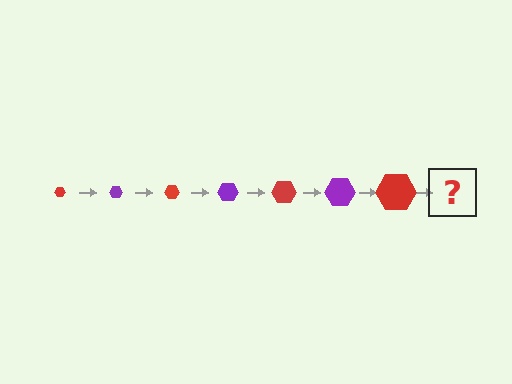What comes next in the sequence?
The next element should be a purple hexagon, larger than the previous one.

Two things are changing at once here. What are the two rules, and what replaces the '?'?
The two rules are that the hexagon grows larger each step and the color cycles through red and purple. The '?' should be a purple hexagon, larger than the previous one.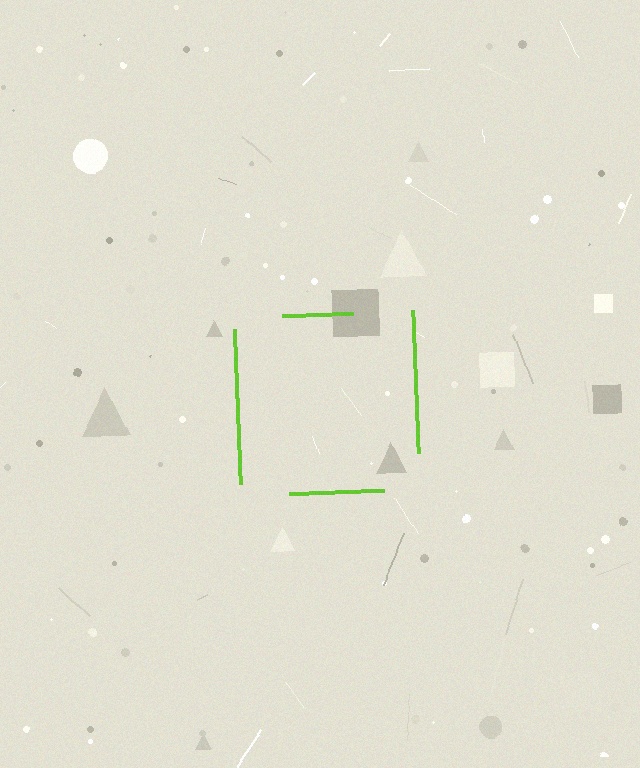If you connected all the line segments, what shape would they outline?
They would outline a square.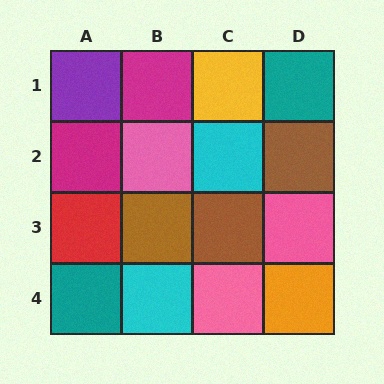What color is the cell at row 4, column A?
Teal.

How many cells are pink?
3 cells are pink.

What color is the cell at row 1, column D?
Teal.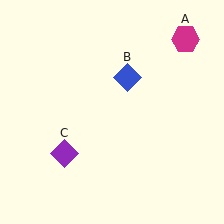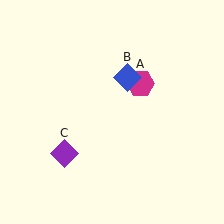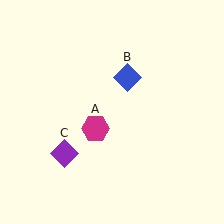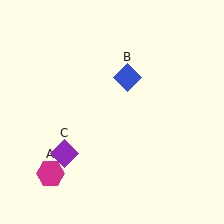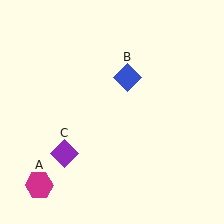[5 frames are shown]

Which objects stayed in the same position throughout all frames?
Blue diamond (object B) and purple diamond (object C) remained stationary.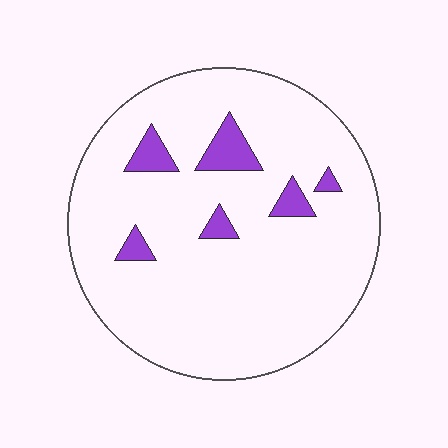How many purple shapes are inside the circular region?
6.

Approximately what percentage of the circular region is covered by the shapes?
Approximately 10%.